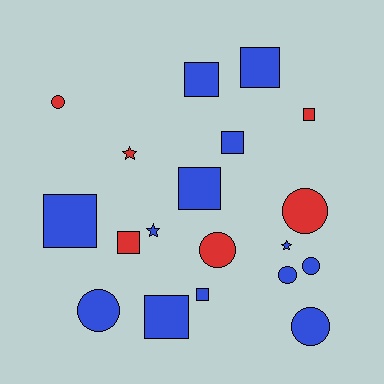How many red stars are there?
There is 1 red star.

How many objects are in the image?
There are 19 objects.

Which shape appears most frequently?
Square, with 9 objects.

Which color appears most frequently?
Blue, with 13 objects.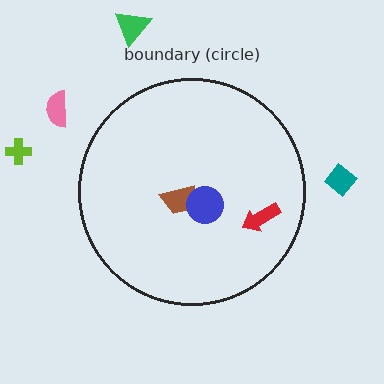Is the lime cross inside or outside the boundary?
Outside.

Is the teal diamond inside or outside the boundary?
Outside.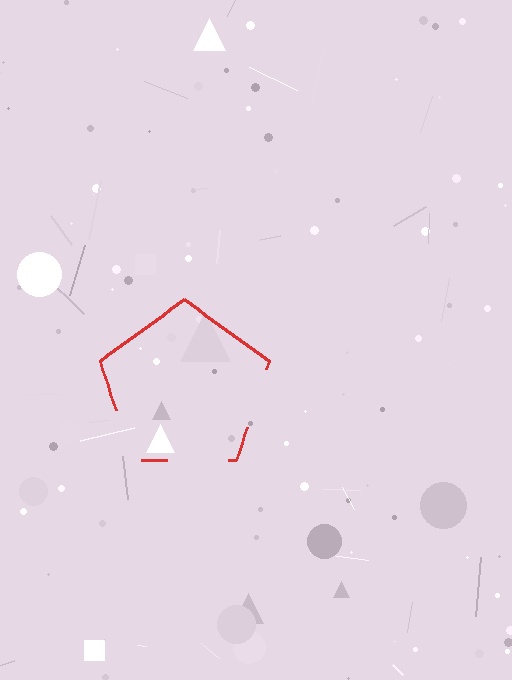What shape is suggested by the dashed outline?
The dashed outline suggests a pentagon.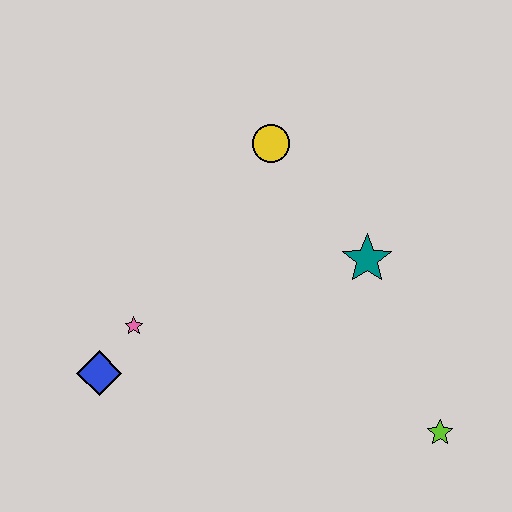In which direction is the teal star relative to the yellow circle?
The teal star is below the yellow circle.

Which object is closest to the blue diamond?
The pink star is closest to the blue diamond.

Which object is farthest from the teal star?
The blue diamond is farthest from the teal star.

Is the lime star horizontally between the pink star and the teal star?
No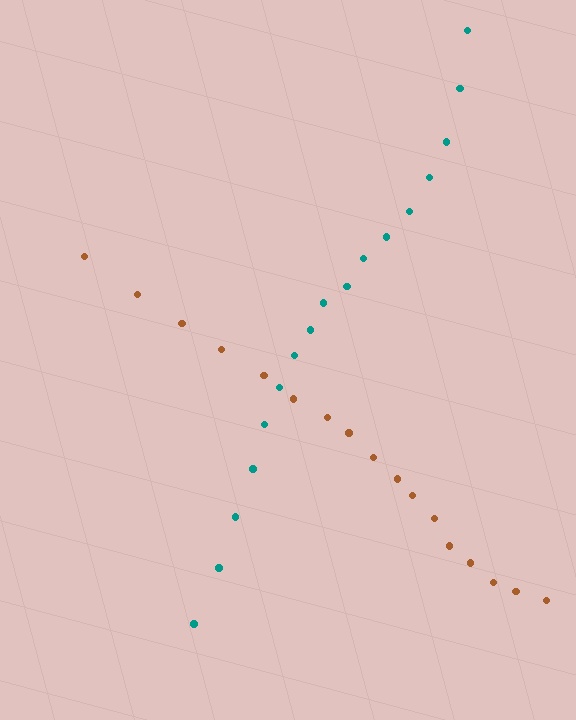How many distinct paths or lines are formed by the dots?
There are 2 distinct paths.